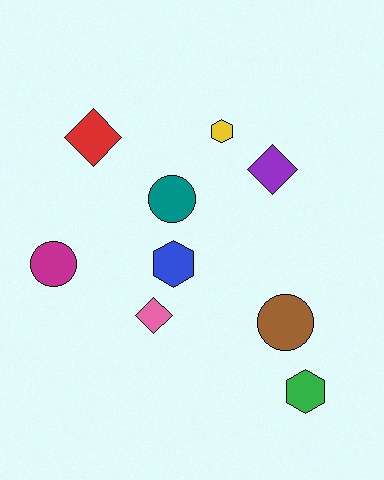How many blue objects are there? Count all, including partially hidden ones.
There is 1 blue object.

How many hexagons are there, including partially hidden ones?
There are 3 hexagons.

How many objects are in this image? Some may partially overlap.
There are 9 objects.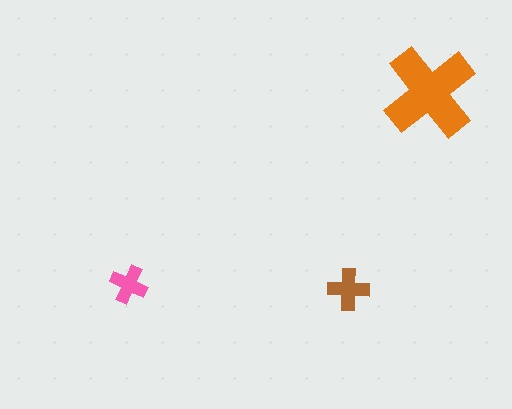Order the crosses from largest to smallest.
the orange one, the brown one, the pink one.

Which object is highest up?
The orange cross is topmost.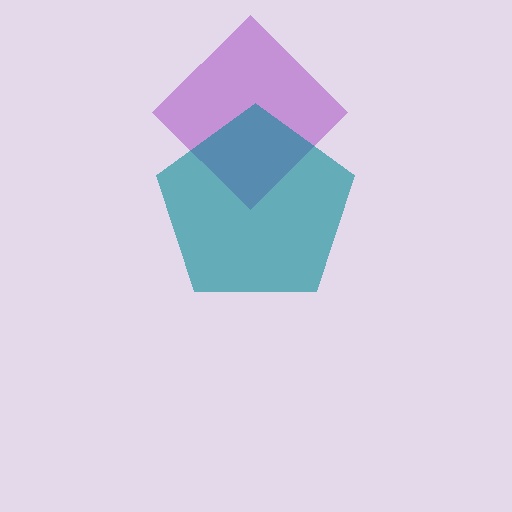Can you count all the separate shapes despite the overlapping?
Yes, there are 2 separate shapes.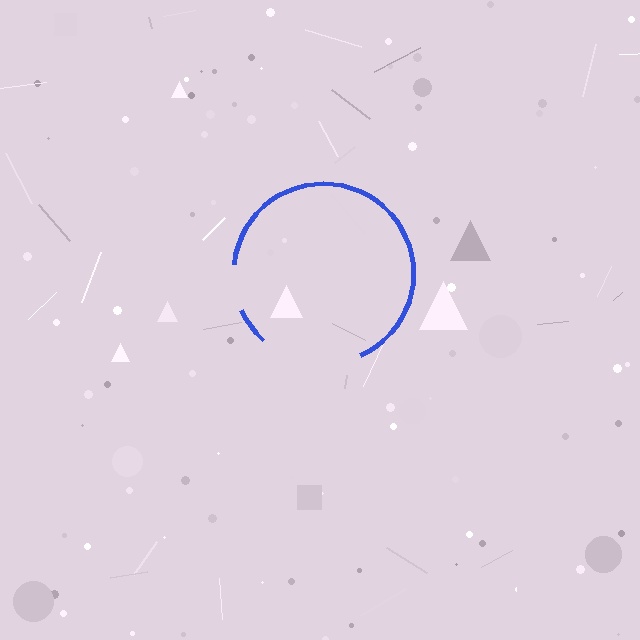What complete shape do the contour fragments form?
The contour fragments form a circle.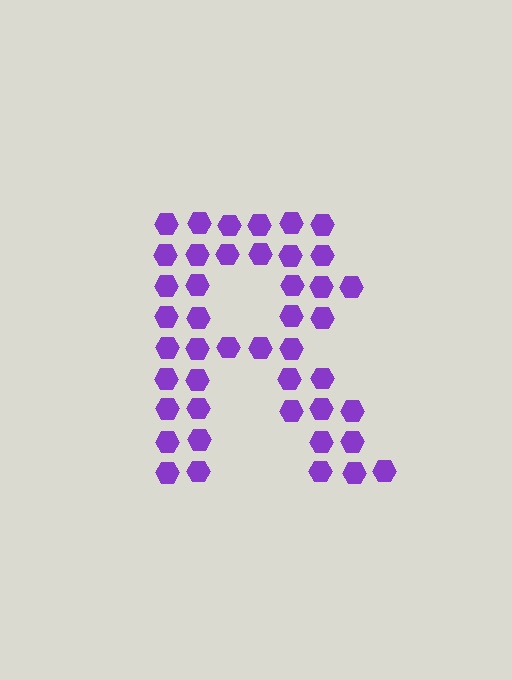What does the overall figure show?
The overall figure shows the letter R.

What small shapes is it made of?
It is made of small hexagons.